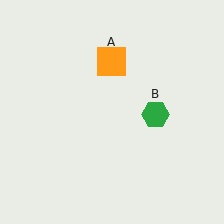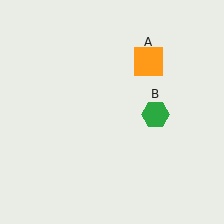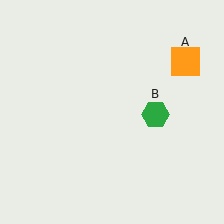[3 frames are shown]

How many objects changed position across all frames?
1 object changed position: orange square (object A).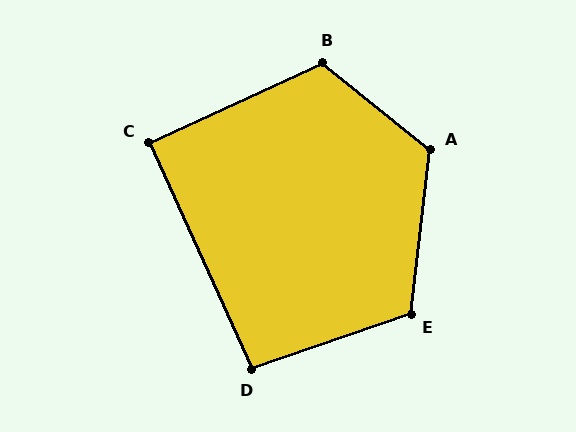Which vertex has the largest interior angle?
A, at approximately 122 degrees.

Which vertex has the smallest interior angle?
C, at approximately 90 degrees.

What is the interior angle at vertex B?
Approximately 116 degrees (obtuse).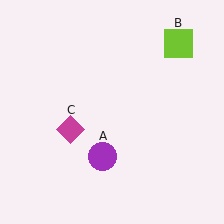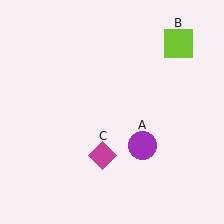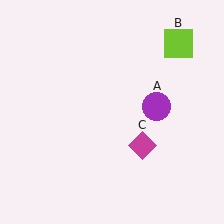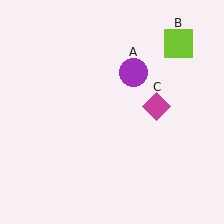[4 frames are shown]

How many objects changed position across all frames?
2 objects changed position: purple circle (object A), magenta diamond (object C).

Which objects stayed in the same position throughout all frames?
Lime square (object B) remained stationary.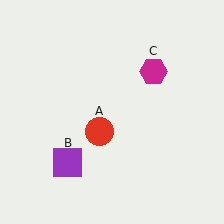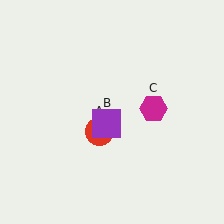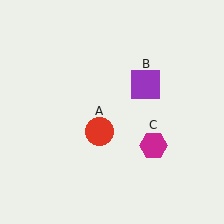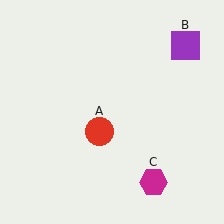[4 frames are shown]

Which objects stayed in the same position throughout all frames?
Red circle (object A) remained stationary.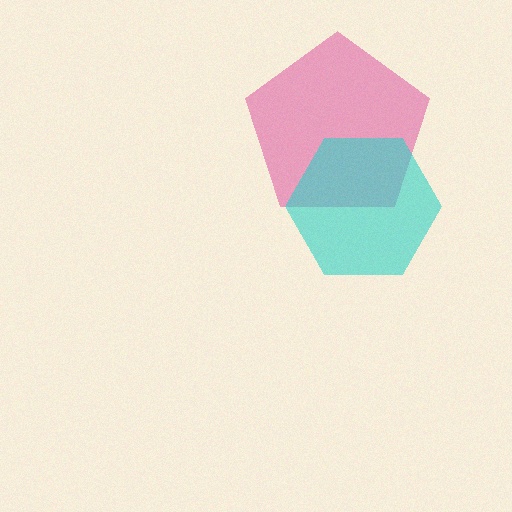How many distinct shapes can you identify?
There are 2 distinct shapes: a magenta pentagon, a cyan hexagon.